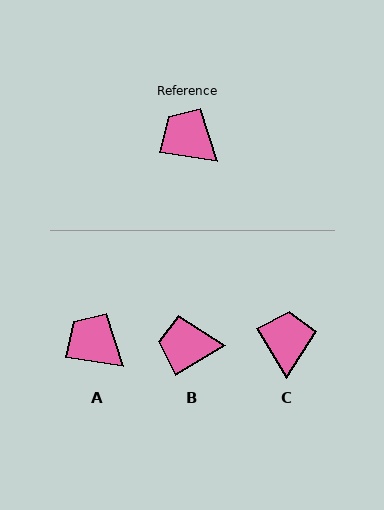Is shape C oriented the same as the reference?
No, it is off by about 50 degrees.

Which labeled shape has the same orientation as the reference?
A.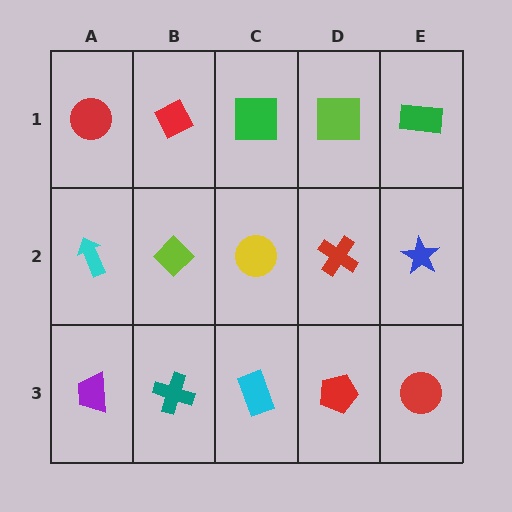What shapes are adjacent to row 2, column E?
A green rectangle (row 1, column E), a red circle (row 3, column E), a red cross (row 2, column D).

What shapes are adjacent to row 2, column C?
A green square (row 1, column C), a cyan rectangle (row 3, column C), a lime diamond (row 2, column B), a red cross (row 2, column D).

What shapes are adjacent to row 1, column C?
A yellow circle (row 2, column C), a red diamond (row 1, column B), a lime square (row 1, column D).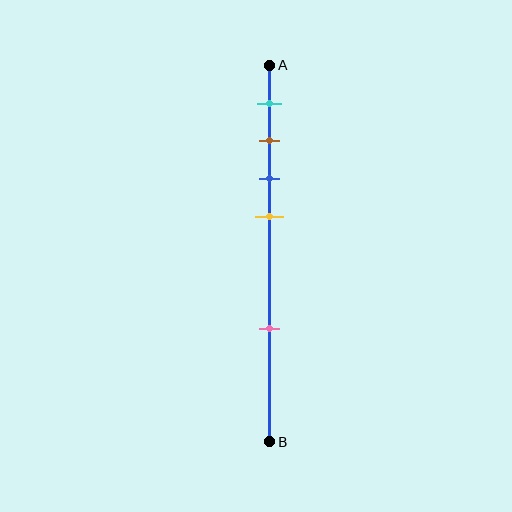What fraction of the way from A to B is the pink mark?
The pink mark is approximately 70% (0.7) of the way from A to B.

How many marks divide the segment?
There are 5 marks dividing the segment.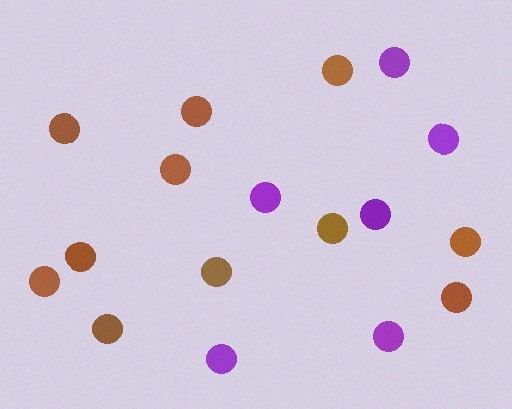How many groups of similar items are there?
There are 2 groups: one group of brown circles (11) and one group of purple circles (6).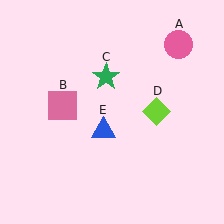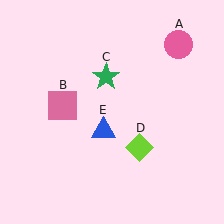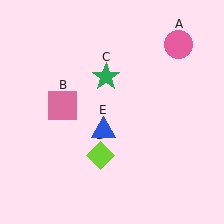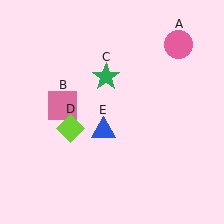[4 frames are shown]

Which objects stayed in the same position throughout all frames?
Pink circle (object A) and pink square (object B) and green star (object C) and blue triangle (object E) remained stationary.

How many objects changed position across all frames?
1 object changed position: lime diamond (object D).